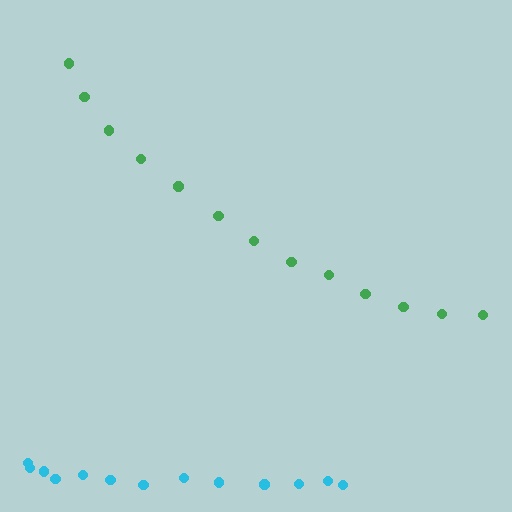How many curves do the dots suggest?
There are 2 distinct paths.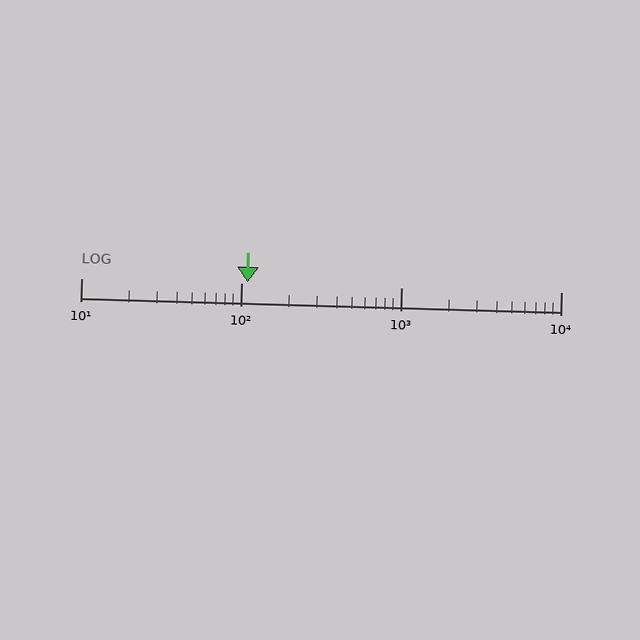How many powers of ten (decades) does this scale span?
The scale spans 3 decades, from 10 to 10000.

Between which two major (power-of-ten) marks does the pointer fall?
The pointer is between 100 and 1000.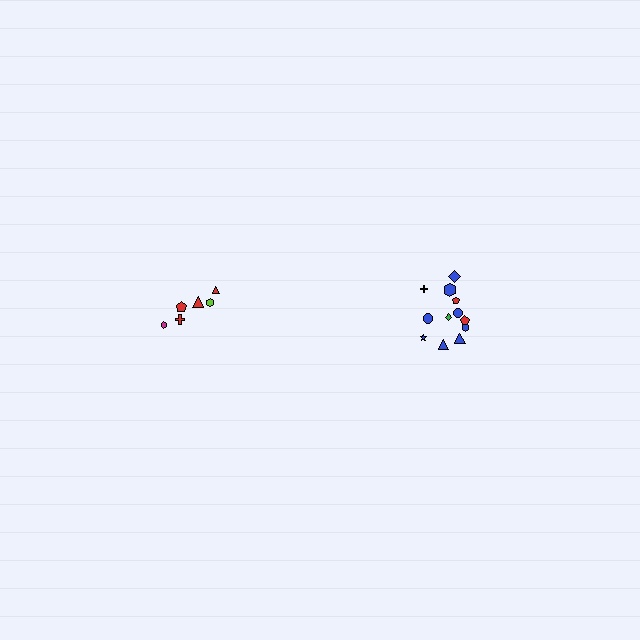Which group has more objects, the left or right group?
The right group.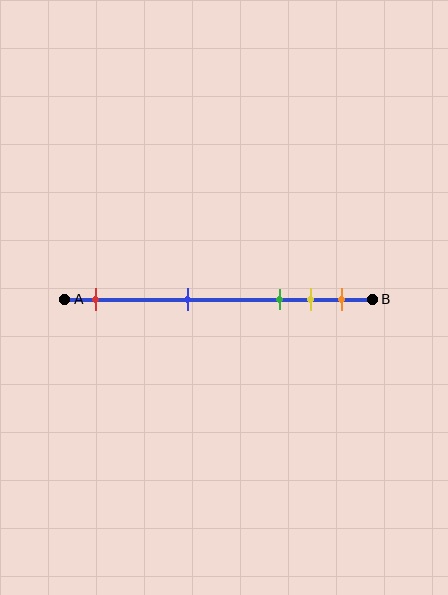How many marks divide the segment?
There are 5 marks dividing the segment.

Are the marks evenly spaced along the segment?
No, the marks are not evenly spaced.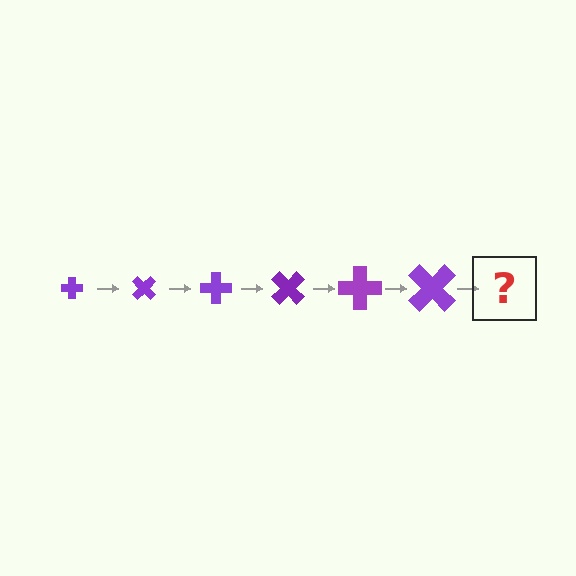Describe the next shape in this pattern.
It should be a cross, larger than the previous one and rotated 270 degrees from the start.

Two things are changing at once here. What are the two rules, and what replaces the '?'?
The two rules are that the cross grows larger each step and it rotates 45 degrees each step. The '?' should be a cross, larger than the previous one and rotated 270 degrees from the start.